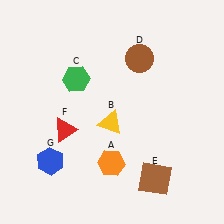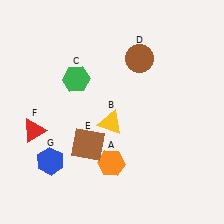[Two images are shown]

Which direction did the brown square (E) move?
The brown square (E) moved left.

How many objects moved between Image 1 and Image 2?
2 objects moved between the two images.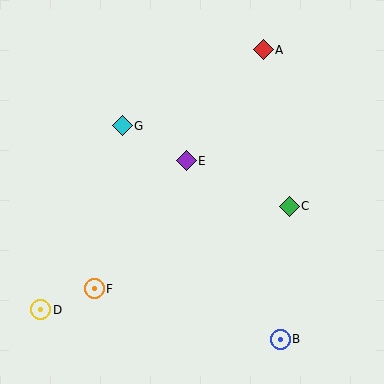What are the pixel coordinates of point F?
Point F is at (94, 289).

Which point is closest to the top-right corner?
Point A is closest to the top-right corner.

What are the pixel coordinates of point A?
Point A is at (263, 50).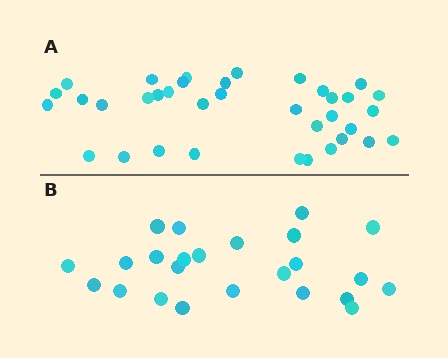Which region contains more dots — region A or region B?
Region A (the top region) has more dots.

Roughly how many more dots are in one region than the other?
Region A has roughly 12 or so more dots than region B.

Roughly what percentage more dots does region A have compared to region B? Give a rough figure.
About 50% more.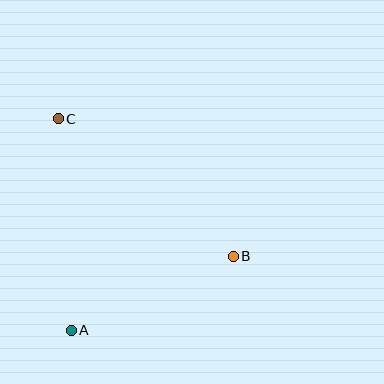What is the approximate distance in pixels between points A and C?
The distance between A and C is approximately 212 pixels.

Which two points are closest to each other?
Points A and B are closest to each other.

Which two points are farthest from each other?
Points B and C are farthest from each other.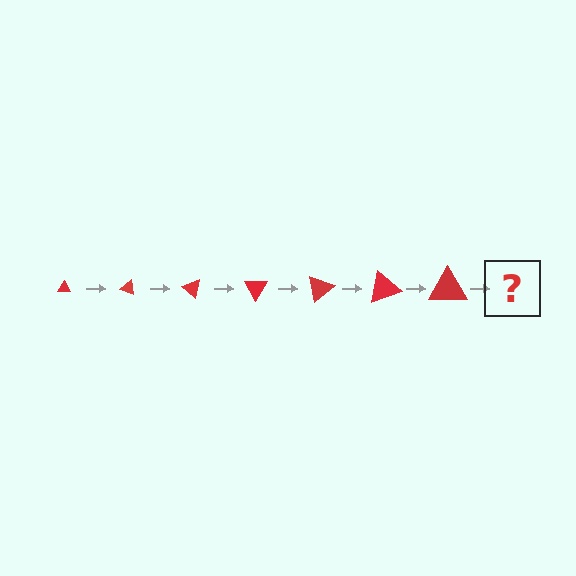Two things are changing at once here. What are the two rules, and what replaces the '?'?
The two rules are that the triangle grows larger each step and it rotates 20 degrees each step. The '?' should be a triangle, larger than the previous one and rotated 140 degrees from the start.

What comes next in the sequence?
The next element should be a triangle, larger than the previous one and rotated 140 degrees from the start.